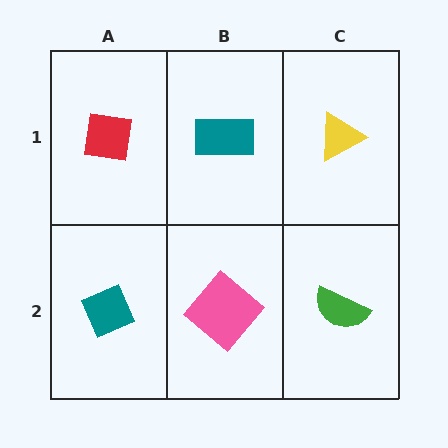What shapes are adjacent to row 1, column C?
A green semicircle (row 2, column C), a teal rectangle (row 1, column B).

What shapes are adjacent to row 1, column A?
A teal diamond (row 2, column A), a teal rectangle (row 1, column B).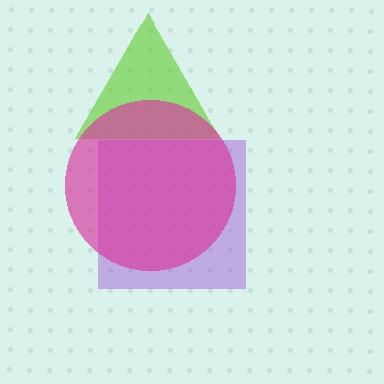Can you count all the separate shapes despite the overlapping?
Yes, there are 3 separate shapes.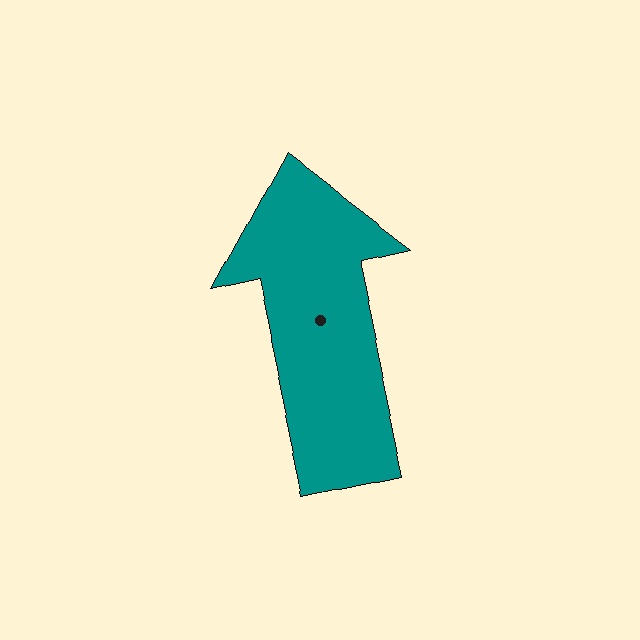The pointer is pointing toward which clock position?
Roughly 12 o'clock.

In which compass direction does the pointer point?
North.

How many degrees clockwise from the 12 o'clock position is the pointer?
Approximately 348 degrees.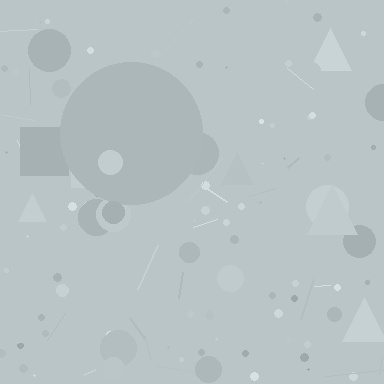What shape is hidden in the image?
A circle is hidden in the image.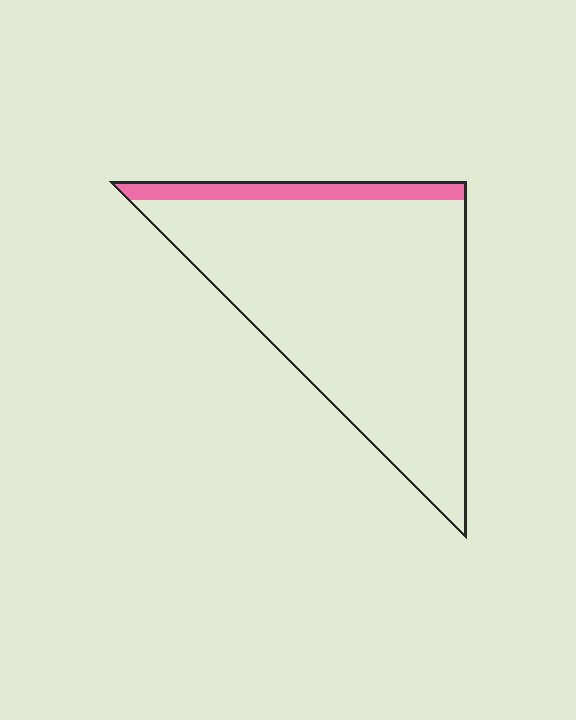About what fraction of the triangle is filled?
About one tenth (1/10).